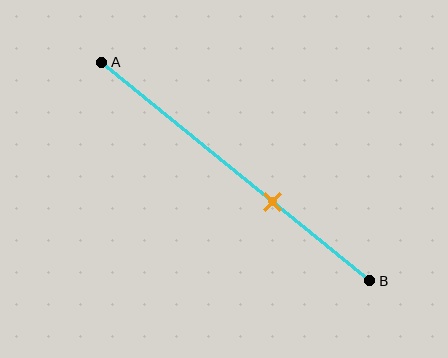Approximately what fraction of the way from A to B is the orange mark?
The orange mark is approximately 65% of the way from A to B.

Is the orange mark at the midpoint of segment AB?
No, the mark is at about 65% from A, not at the 50% midpoint.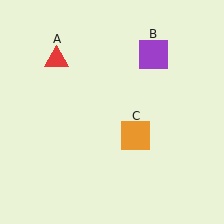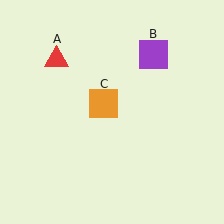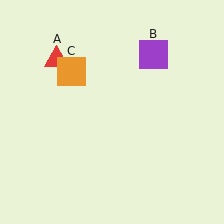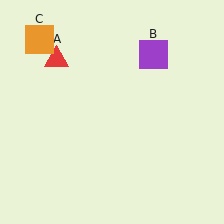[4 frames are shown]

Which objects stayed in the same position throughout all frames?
Red triangle (object A) and purple square (object B) remained stationary.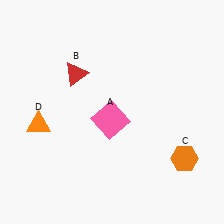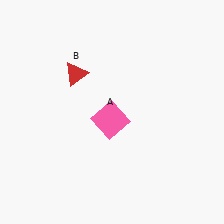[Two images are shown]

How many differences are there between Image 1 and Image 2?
There are 2 differences between the two images.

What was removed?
The orange hexagon (C), the orange triangle (D) were removed in Image 2.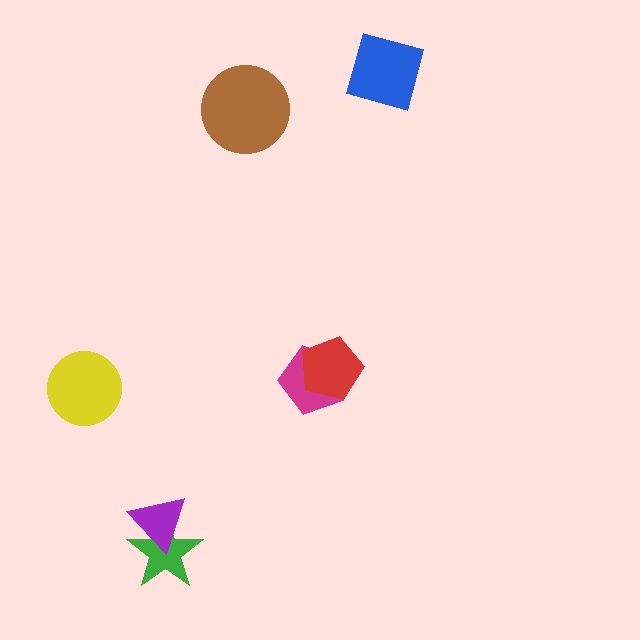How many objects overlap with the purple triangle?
1 object overlaps with the purple triangle.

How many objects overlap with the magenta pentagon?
1 object overlaps with the magenta pentagon.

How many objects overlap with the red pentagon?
1 object overlaps with the red pentagon.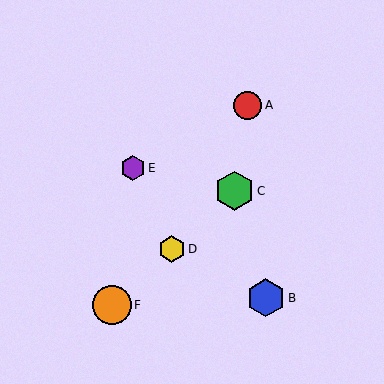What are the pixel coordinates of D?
Object D is at (172, 249).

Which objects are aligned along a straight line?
Objects C, D, F are aligned along a straight line.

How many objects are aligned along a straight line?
3 objects (C, D, F) are aligned along a straight line.